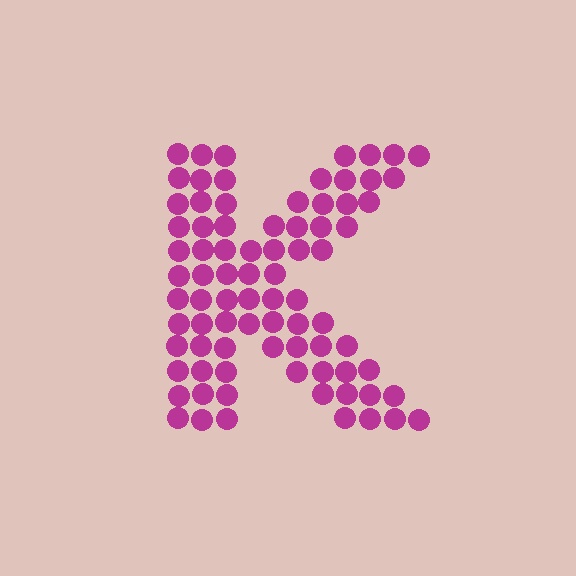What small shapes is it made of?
It is made of small circles.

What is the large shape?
The large shape is the letter K.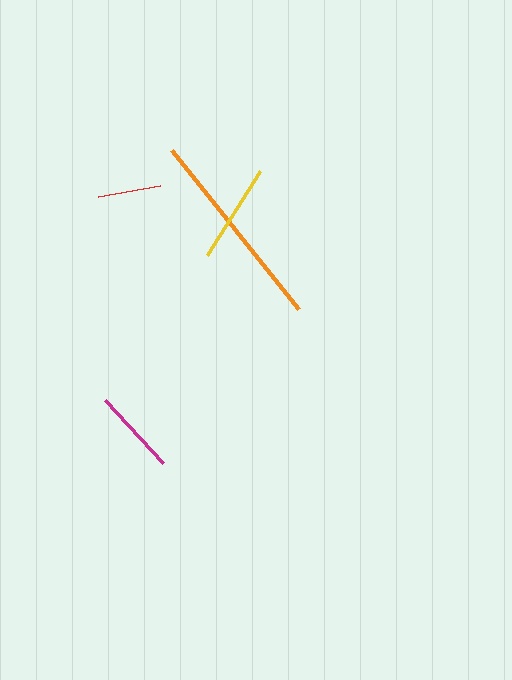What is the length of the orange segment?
The orange segment is approximately 204 pixels long.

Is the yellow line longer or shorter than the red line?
The yellow line is longer than the red line.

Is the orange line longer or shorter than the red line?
The orange line is longer than the red line.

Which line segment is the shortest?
The red line is the shortest at approximately 63 pixels.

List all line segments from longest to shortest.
From longest to shortest: orange, yellow, magenta, red.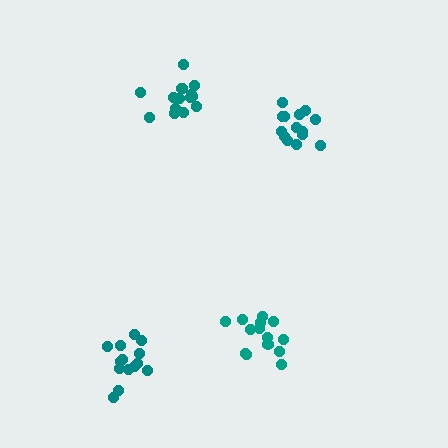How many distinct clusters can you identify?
There are 4 distinct clusters.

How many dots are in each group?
Group 1: 14 dots, Group 2: 14 dots, Group 3: 15 dots, Group 4: 14 dots (57 total).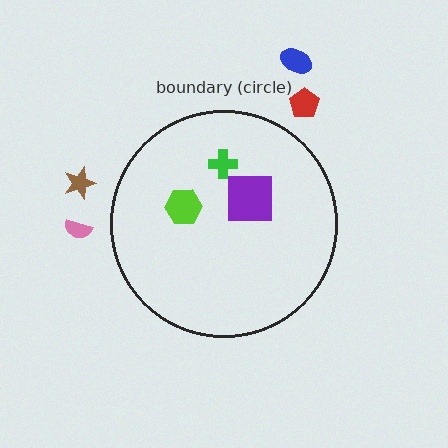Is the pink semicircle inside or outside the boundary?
Outside.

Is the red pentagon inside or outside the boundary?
Outside.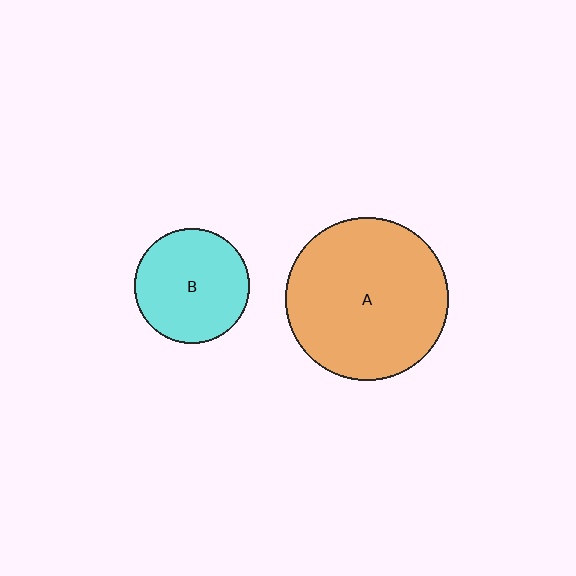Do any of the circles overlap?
No, none of the circles overlap.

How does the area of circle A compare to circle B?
Approximately 2.0 times.